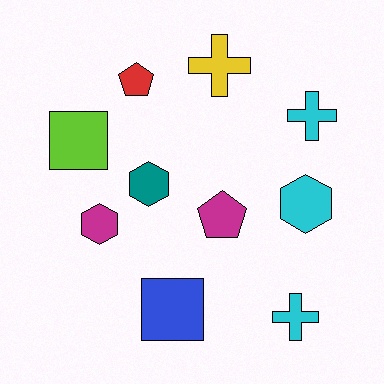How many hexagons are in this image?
There are 3 hexagons.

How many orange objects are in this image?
There are no orange objects.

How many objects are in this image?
There are 10 objects.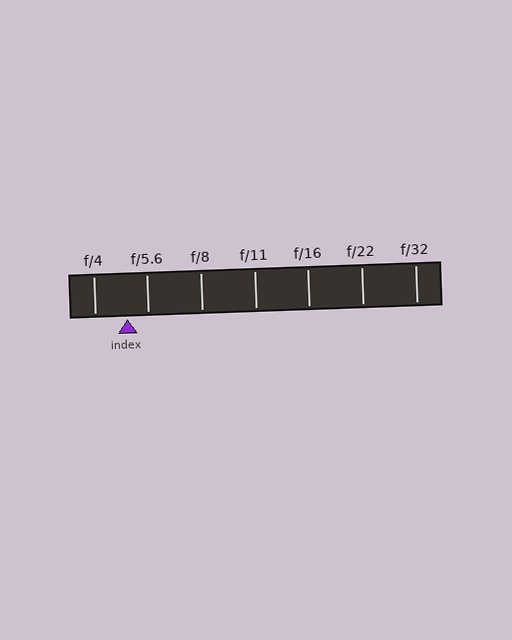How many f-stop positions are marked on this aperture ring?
There are 7 f-stop positions marked.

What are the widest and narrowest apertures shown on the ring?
The widest aperture shown is f/4 and the narrowest is f/32.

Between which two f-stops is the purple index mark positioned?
The index mark is between f/4 and f/5.6.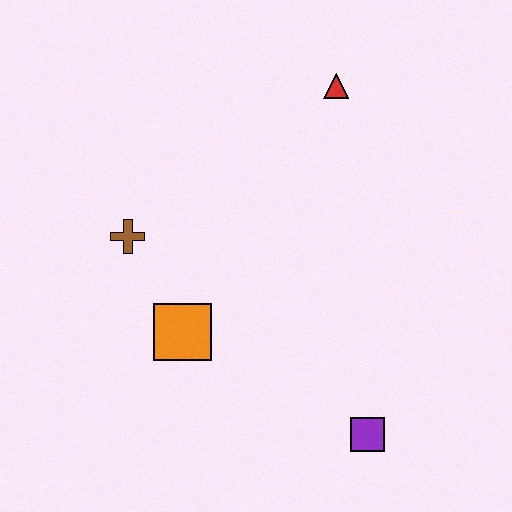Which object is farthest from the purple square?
The red triangle is farthest from the purple square.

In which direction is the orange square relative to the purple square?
The orange square is to the left of the purple square.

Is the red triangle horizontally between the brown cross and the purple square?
Yes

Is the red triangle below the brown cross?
No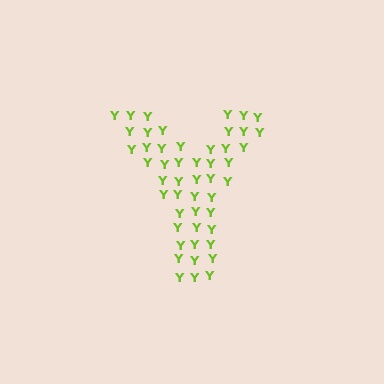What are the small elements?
The small elements are letter Y's.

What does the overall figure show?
The overall figure shows the letter Y.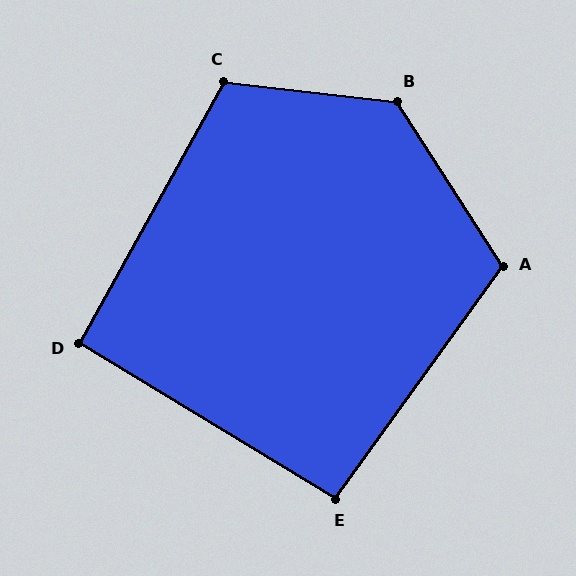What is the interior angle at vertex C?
Approximately 112 degrees (obtuse).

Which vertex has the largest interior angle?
B, at approximately 129 degrees.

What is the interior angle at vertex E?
Approximately 95 degrees (approximately right).